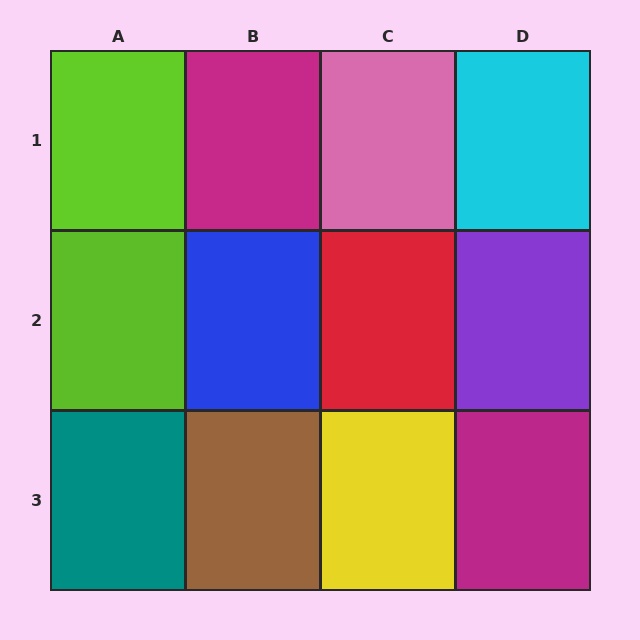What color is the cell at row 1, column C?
Pink.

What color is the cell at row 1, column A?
Lime.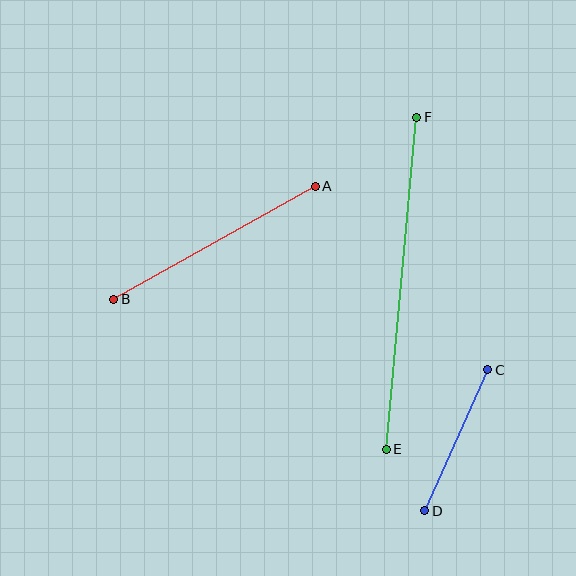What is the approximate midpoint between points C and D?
The midpoint is at approximately (456, 440) pixels.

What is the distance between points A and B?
The distance is approximately 231 pixels.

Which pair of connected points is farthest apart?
Points E and F are farthest apart.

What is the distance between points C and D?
The distance is approximately 154 pixels.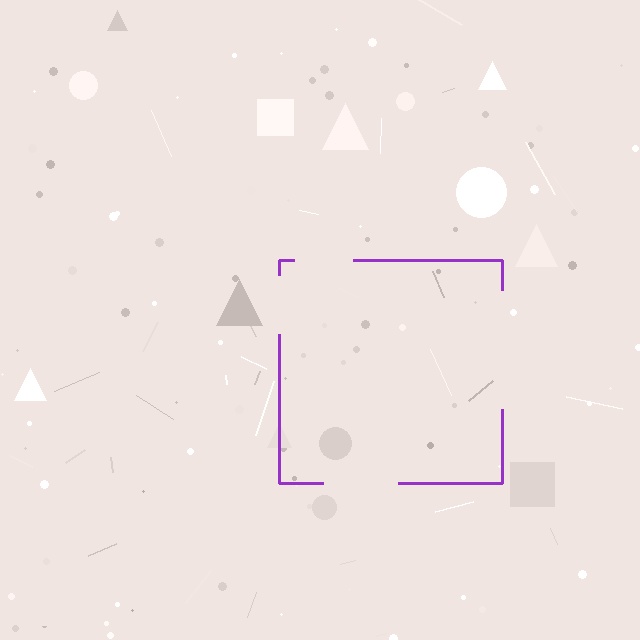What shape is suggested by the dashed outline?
The dashed outline suggests a square.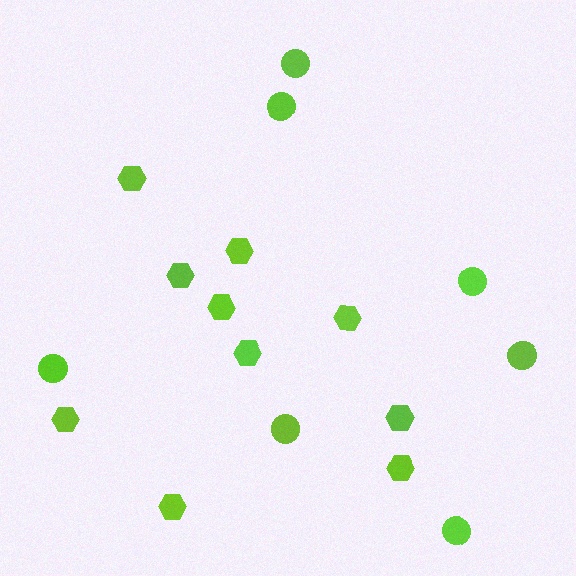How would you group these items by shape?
There are 2 groups: one group of circles (7) and one group of hexagons (10).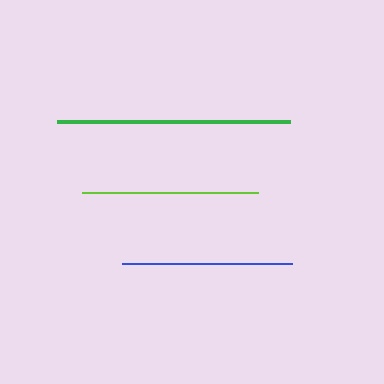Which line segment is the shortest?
The blue line is the shortest at approximately 170 pixels.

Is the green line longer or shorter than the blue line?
The green line is longer than the blue line.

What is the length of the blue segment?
The blue segment is approximately 170 pixels long.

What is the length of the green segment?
The green segment is approximately 233 pixels long.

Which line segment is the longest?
The green line is the longest at approximately 233 pixels.